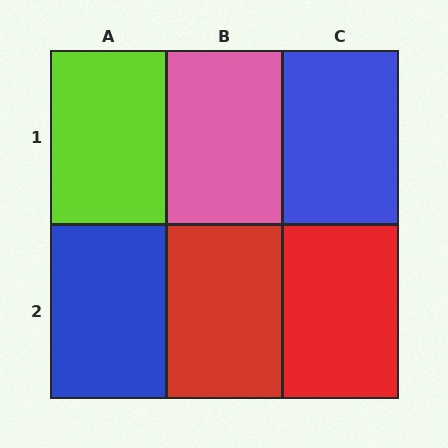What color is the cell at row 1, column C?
Blue.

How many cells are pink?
1 cell is pink.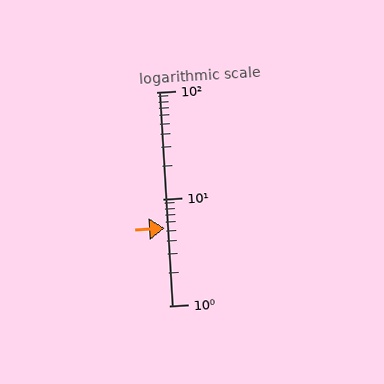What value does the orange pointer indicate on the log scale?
The pointer indicates approximately 5.3.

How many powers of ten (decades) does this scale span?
The scale spans 2 decades, from 1 to 100.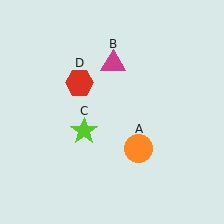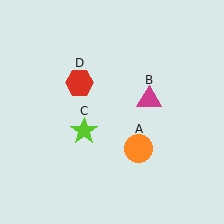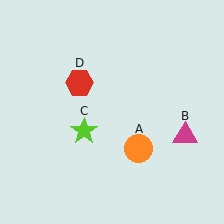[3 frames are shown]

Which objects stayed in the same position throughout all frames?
Orange circle (object A) and lime star (object C) and red hexagon (object D) remained stationary.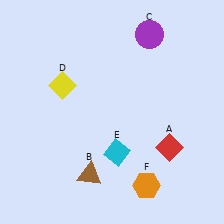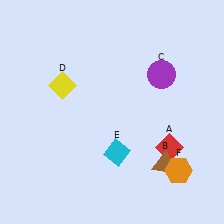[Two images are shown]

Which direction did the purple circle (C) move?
The purple circle (C) moved down.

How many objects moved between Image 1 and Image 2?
3 objects moved between the two images.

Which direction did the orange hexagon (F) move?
The orange hexagon (F) moved right.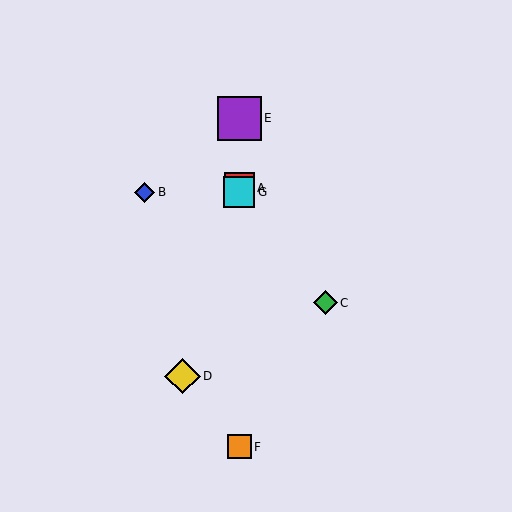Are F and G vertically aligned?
Yes, both are at x≈239.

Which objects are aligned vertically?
Objects A, E, F, G are aligned vertically.